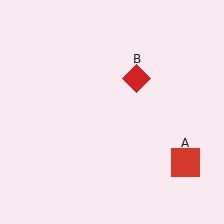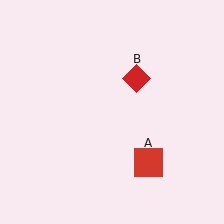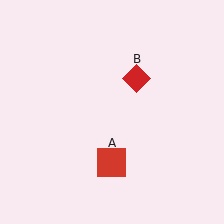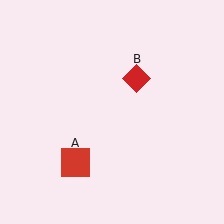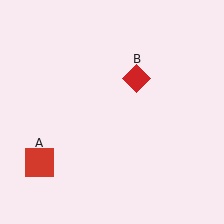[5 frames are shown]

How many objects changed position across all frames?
1 object changed position: red square (object A).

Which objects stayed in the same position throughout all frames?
Red diamond (object B) remained stationary.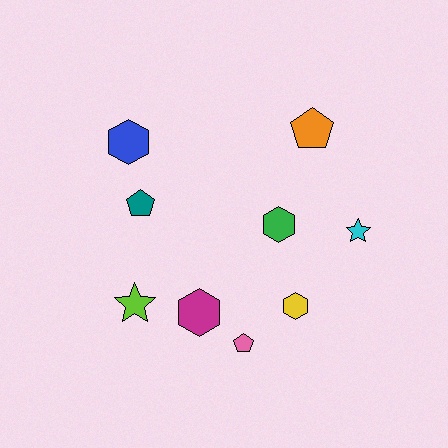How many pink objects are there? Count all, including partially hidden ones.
There is 1 pink object.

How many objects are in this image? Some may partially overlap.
There are 9 objects.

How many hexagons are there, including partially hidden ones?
There are 4 hexagons.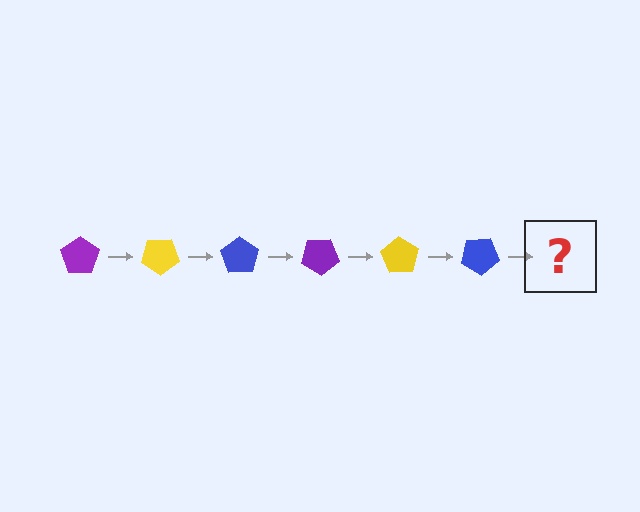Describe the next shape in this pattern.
It should be a purple pentagon, rotated 210 degrees from the start.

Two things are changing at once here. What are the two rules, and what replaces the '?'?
The two rules are that it rotates 35 degrees each step and the color cycles through purple, yellow, and blue. The '?' should be a purple pentagon, rotated 210 degrees from the start.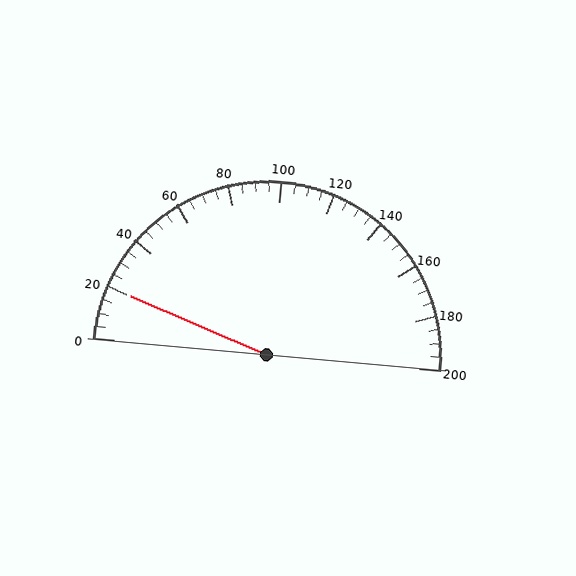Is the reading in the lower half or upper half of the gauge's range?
The reading is in the lower half of the range (0 to 200).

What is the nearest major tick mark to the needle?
The nearest major tick mark is 20.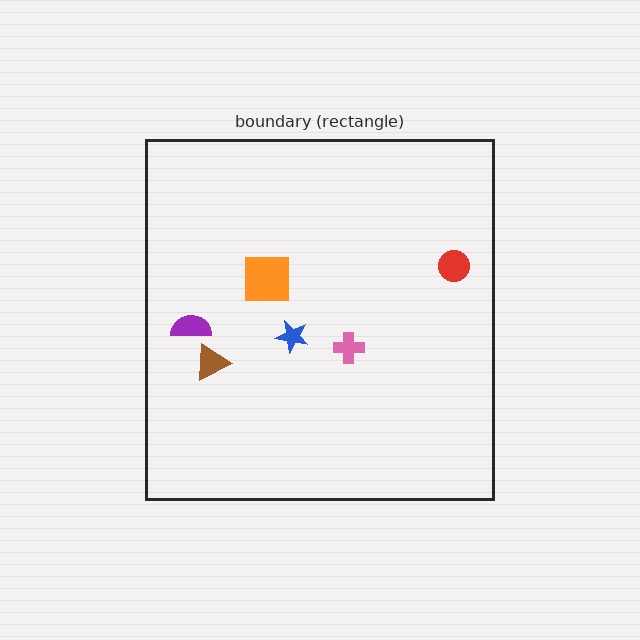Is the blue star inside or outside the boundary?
Inside.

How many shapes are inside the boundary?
6 inside, 0 outside.